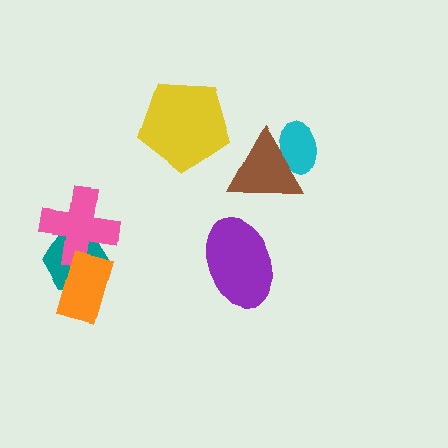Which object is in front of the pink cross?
The orange rectangle is in front of the pink cross.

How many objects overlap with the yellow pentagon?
0 objects overlap with the yellow pentagon.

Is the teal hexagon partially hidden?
Yes, it is partially covered by another shape.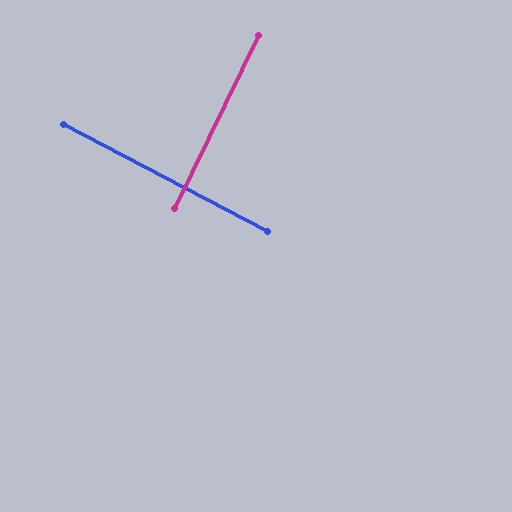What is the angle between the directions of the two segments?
Approximately 88 degrees.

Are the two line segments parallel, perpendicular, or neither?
Perpendicular — they meet at approximately 88°.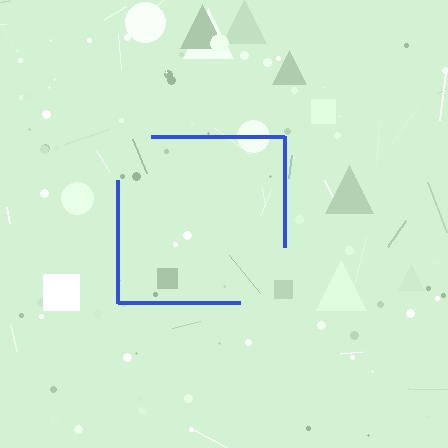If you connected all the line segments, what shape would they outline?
They would outline a square.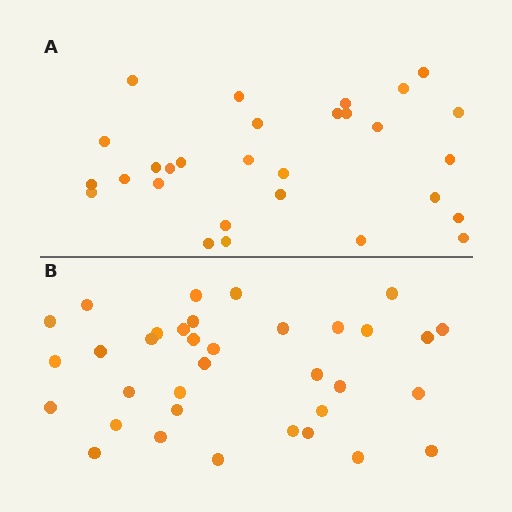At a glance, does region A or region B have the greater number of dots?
Region B (the bottom region) has more dots.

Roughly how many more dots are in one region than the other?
Region B has about 6 more dots than region A.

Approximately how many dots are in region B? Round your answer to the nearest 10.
About 40 dots. (The exact count is 35, which rounds to 40.)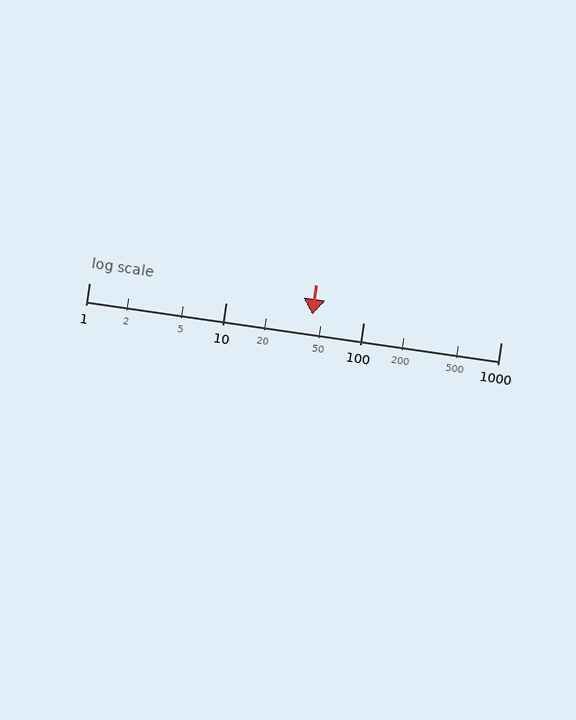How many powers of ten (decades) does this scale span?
The scale spans 3 decades, from 1 to 1000.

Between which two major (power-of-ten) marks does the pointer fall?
The pointer is between 10 and 100.